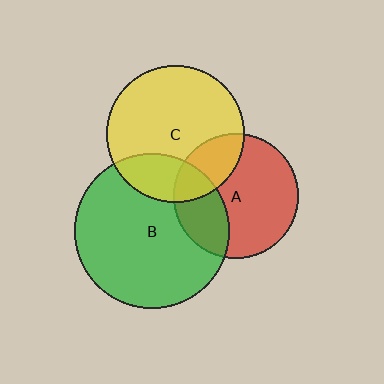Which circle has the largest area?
Circle B (green).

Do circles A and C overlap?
Yes.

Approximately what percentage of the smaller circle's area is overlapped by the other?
Approximately 25%.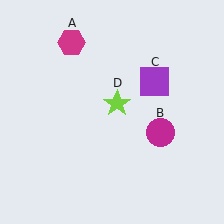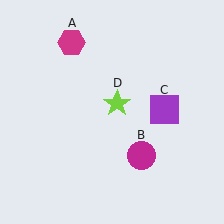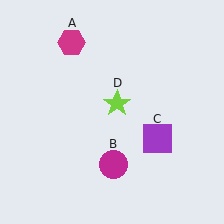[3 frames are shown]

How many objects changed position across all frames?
2 objects changed position: magenta circle (object B), purple square (object C).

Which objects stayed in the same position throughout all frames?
Magenta hexagon (object A) and lime star (object D) remained stationary.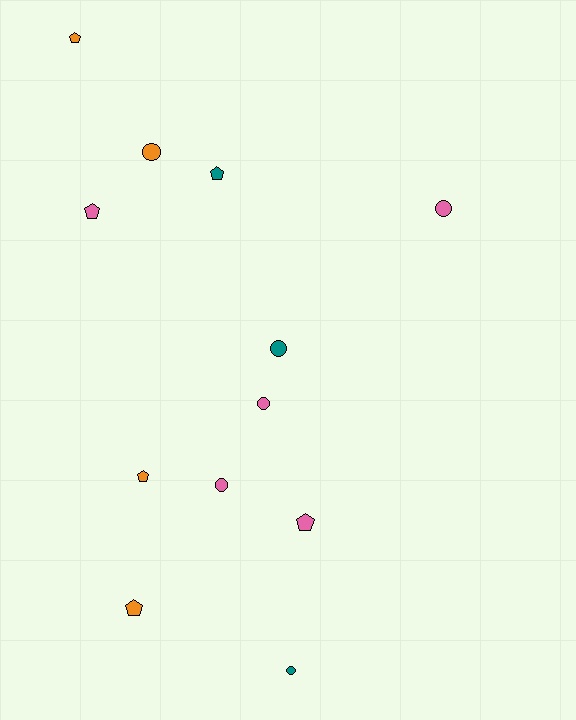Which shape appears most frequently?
Pentagon, with 6 objects.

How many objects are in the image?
There are 12 objects.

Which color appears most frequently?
Pink, with 5 objects.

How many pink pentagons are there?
There are 2 pink pentagons.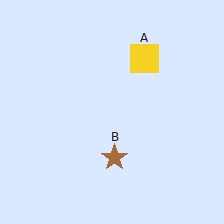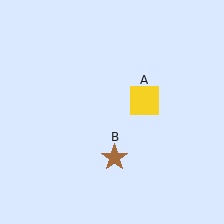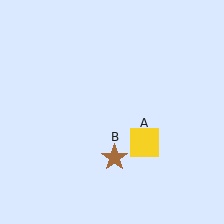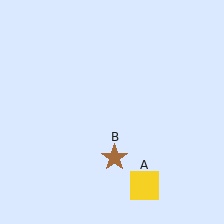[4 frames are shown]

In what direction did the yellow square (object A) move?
The yellow square (object A) moved down.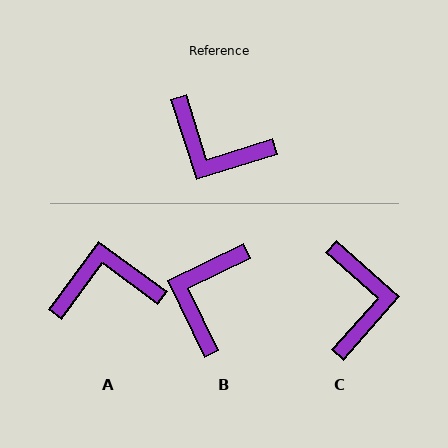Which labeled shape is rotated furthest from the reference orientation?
A, about 144 degrees away.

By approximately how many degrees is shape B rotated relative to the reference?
Approximately 82 degrees clockwise.